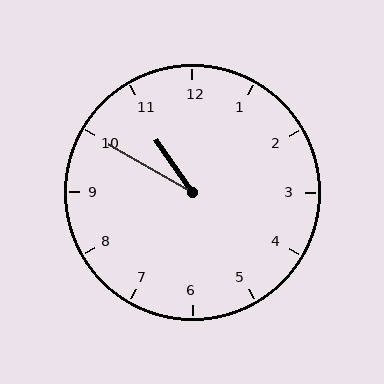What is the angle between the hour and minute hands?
Approximately 25 degrees.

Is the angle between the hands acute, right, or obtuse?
It is acute.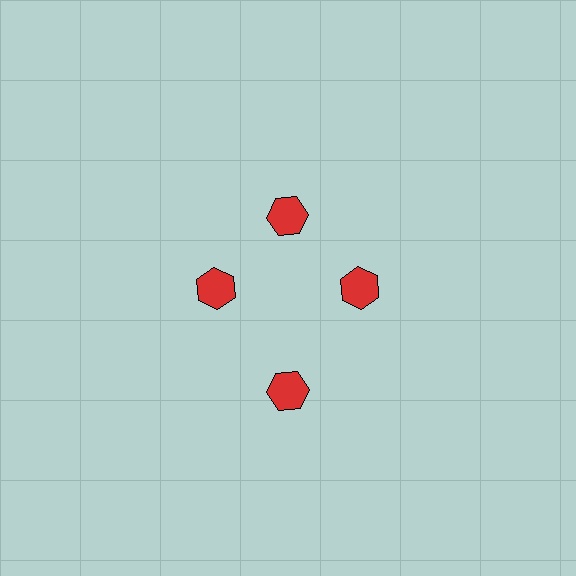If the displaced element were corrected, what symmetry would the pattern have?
It would have 4-fold rotational symmetry — the pattern would map onto itself every 90 degrees.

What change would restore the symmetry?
The symmetry would be restored by moving it inward, back onto the ring so that all 4 hexagons sit at equal angles and equal distance from the center.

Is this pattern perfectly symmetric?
No. The 4 red hexagons are arranged in a ring, but one element near the 6 o'clock position is pushed outward from the center, breaking the 4-fold rotational symmetry.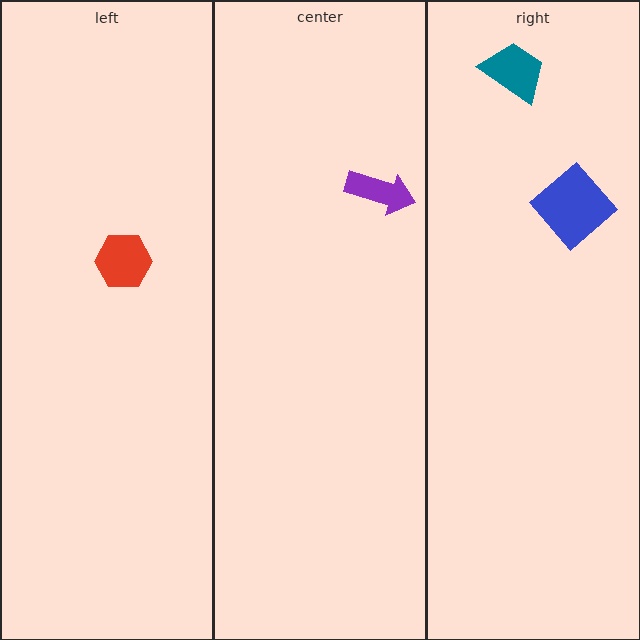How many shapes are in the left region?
1.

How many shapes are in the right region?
2.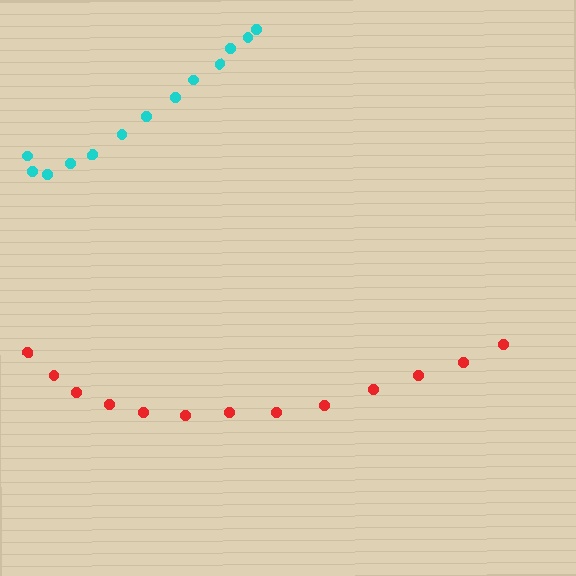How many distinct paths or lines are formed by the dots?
There are 2 distinct paths.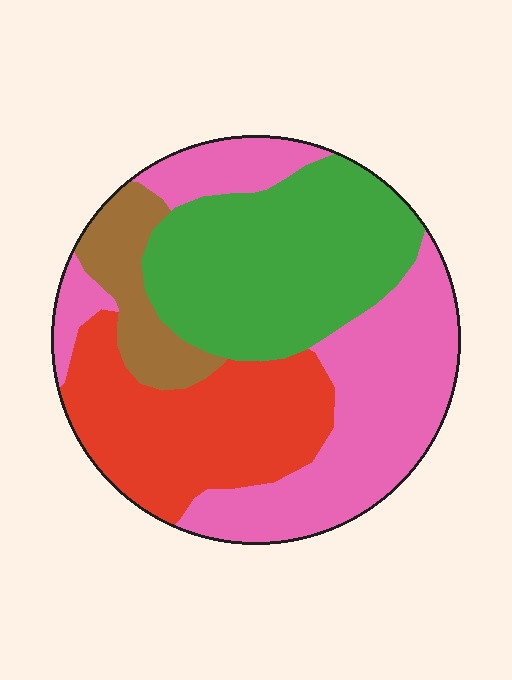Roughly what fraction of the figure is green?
Green covers 30% of the figure.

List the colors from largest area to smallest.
From largest to smallest: pink, green, red, brown.